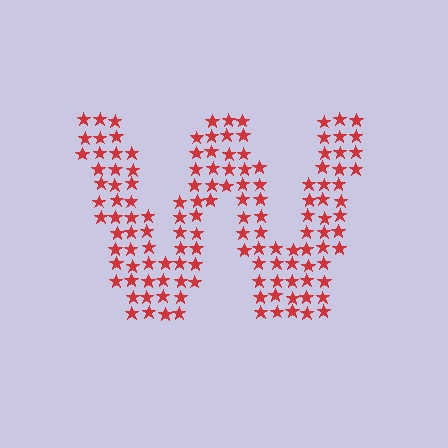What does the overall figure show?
The overall figure shows the letter W.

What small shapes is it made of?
It is made of small stars.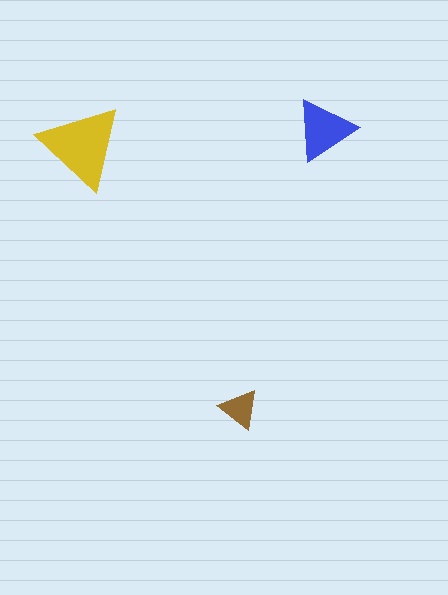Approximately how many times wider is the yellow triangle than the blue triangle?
About 1.5 times wider.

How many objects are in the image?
There are 3 objects in the image.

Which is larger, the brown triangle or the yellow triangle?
The yellow one.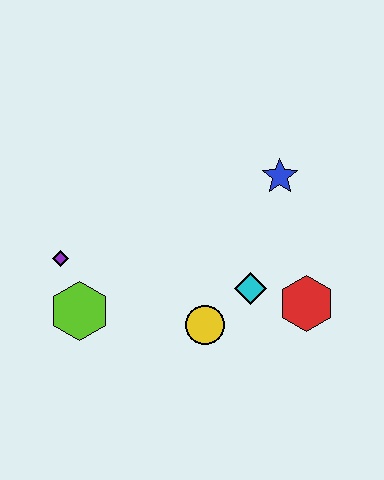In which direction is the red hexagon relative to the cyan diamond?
The red hexagon is to the right of the cyan diamond.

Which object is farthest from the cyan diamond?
The purple diamond is farthest from the cyan diamond.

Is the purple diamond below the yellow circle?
No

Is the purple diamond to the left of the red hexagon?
Yes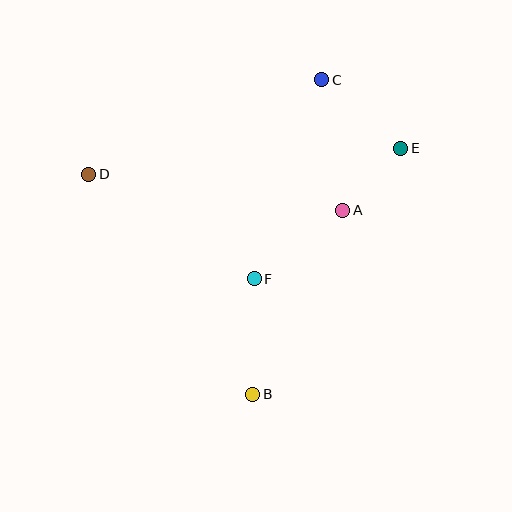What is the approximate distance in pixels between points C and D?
The distance between C and D is approximately 251 pixels.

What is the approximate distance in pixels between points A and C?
The distance between A and C is approximately 132 pixels.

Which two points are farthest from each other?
Points B and C are farthest from each other.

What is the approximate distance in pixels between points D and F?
The distance between D and F is approximately 196 pixels.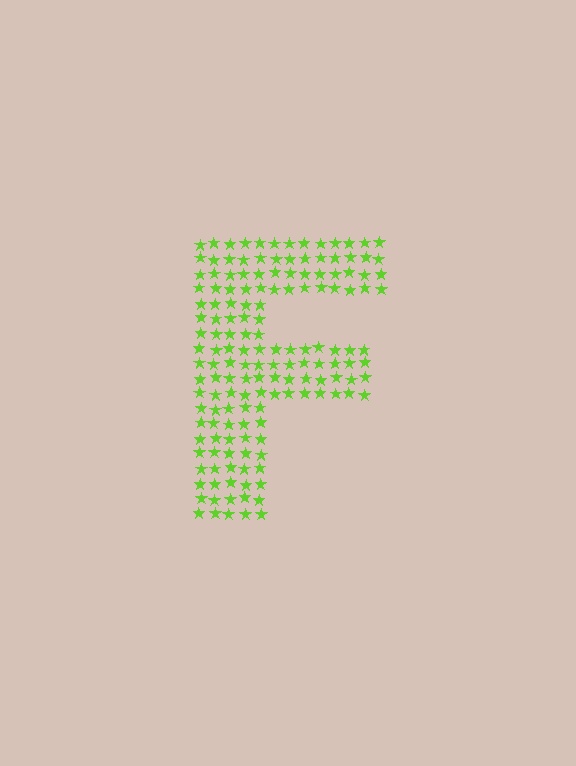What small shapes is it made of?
It is made of small stars.